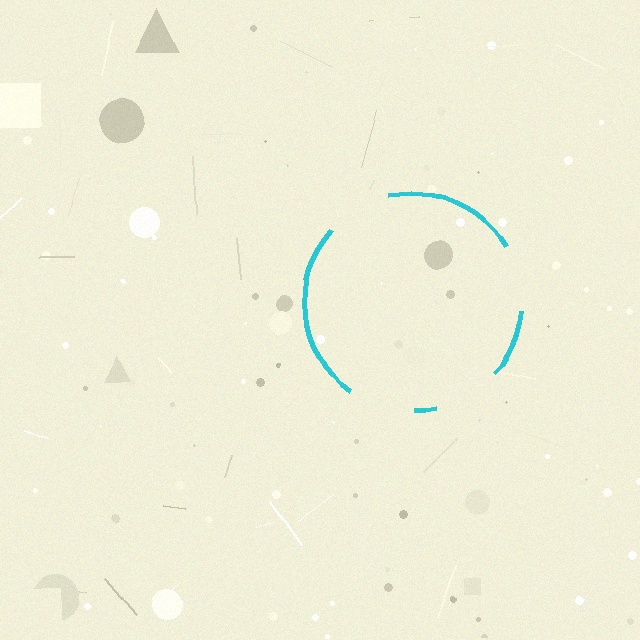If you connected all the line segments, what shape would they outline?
They would outline a circle.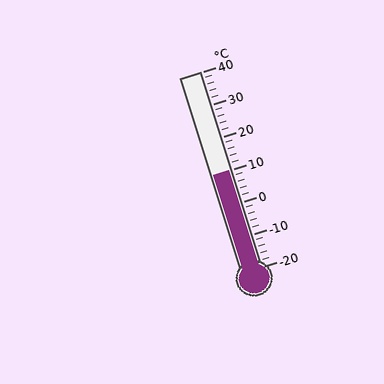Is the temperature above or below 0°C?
The temperature is above 0°C.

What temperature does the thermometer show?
The thermometer shows approximately 10°C.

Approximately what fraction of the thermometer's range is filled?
The thermometer is filled to approximately 50% of its range.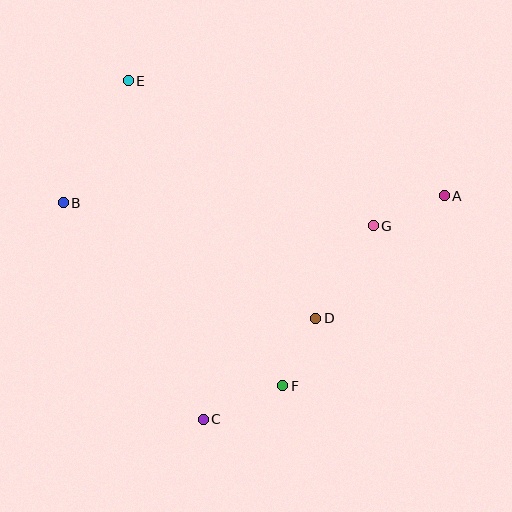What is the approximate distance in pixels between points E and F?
The distance between E and F is approximately 342 pixels.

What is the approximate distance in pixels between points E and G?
The distance between E and G is approximately 285 pixels.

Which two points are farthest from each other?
Points A and B are farthest from each other.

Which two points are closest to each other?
Points D and F are closest to each other.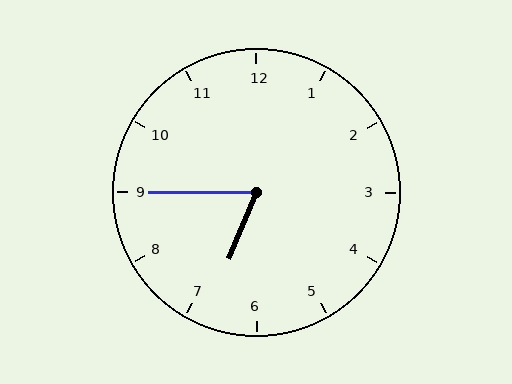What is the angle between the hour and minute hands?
Approximately 68 degrees.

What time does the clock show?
6:45.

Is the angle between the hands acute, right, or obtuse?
It is acute.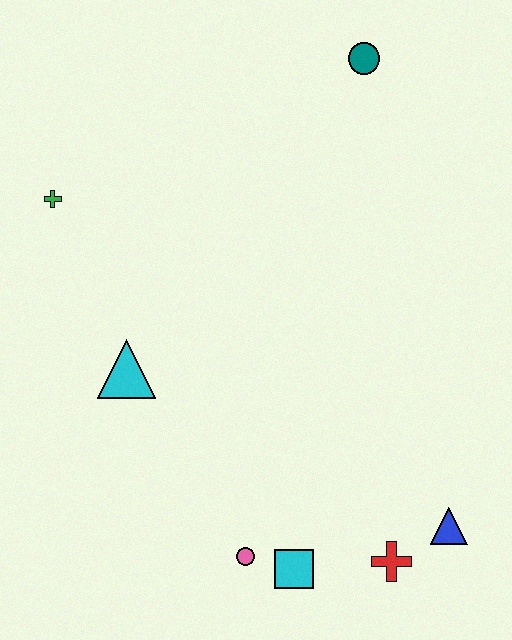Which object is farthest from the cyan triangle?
The teal circle is farthest from the cyan triangle.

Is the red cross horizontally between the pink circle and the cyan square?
No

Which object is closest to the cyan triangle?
The green cross is closest to the cyan triangle.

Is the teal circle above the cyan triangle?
Yes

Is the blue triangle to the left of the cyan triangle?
No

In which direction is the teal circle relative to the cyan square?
The teal circle is above the cyan square.